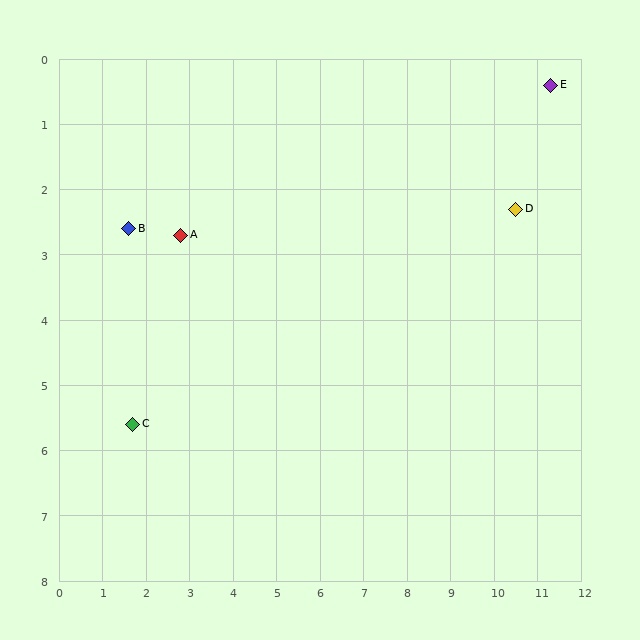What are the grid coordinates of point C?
Point C is at approximately (1.7, 5.6).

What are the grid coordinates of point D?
Point D is at approximately (10.5, 2.3).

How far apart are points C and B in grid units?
Points C and B are about 3.0 grid units apart.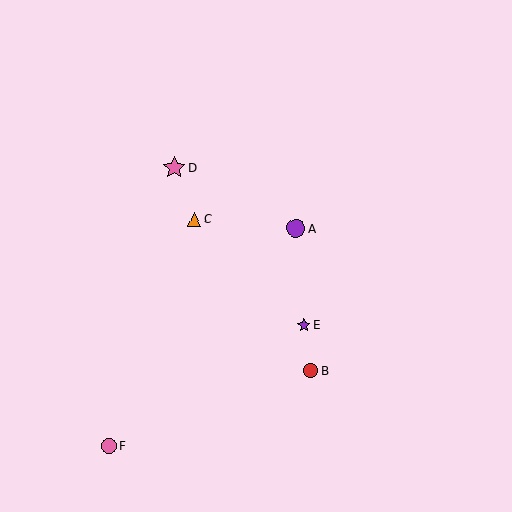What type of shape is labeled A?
Shape A is a purple circle.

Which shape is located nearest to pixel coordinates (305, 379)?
The red circle (labeled B) at (311, 370) is nearest to that location.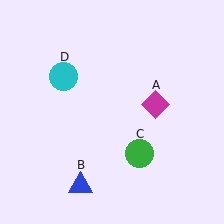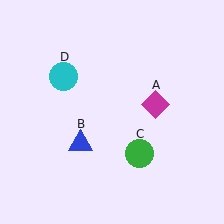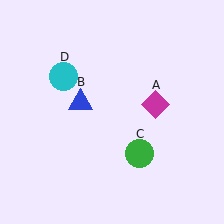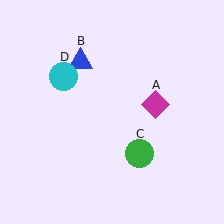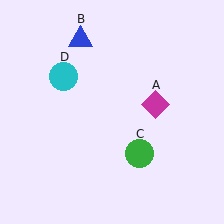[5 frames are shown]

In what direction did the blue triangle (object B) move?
The blue triangle (object B) moved up.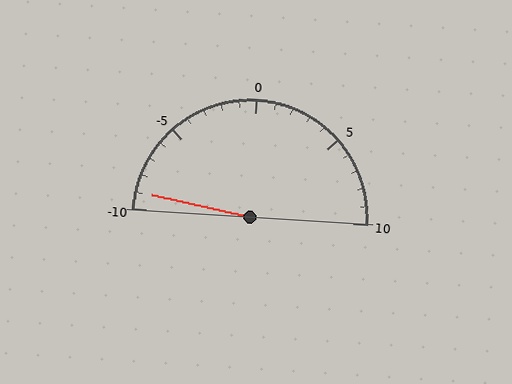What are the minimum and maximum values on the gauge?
The gauge ranges from -10 to 10.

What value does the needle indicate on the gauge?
The needle indicates approximately -9.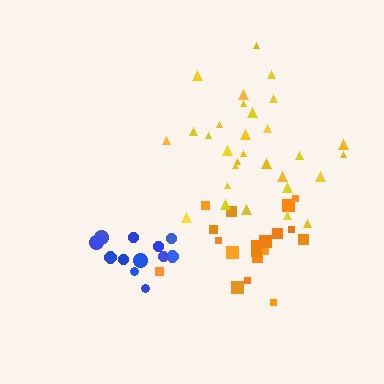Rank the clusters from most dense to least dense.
blue, orange, yellow.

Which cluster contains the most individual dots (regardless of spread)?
Yellow (30).